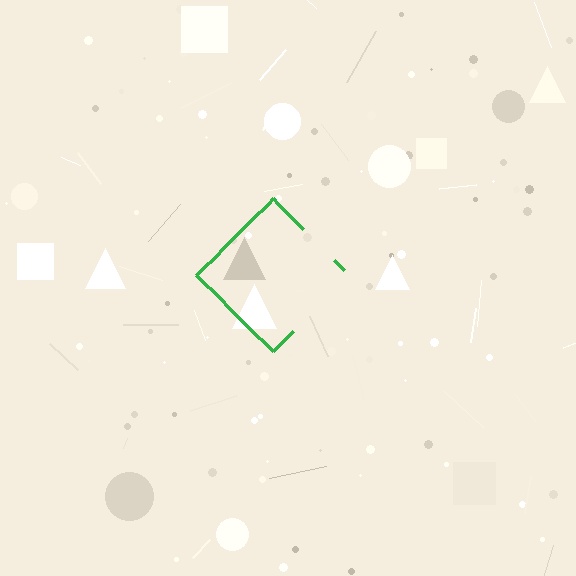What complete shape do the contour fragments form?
The contour fragments form a diamond.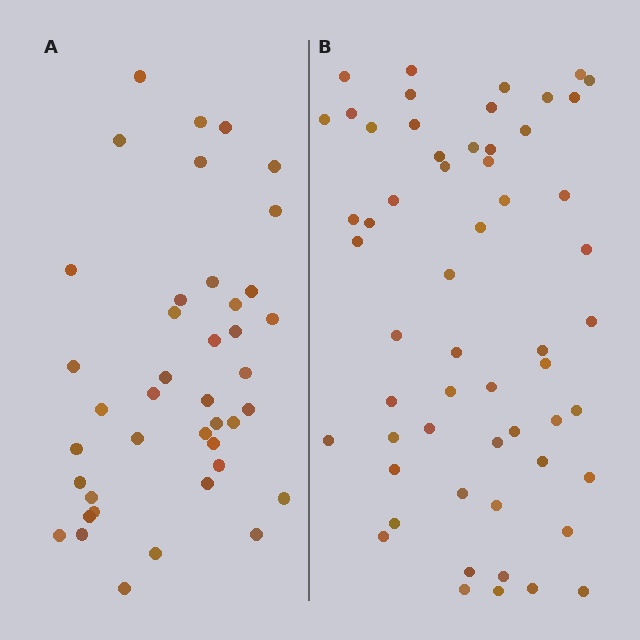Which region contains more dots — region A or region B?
Region B (the right region) has more dots.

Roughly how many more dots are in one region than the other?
Region B has approximately 15 more dots than region A.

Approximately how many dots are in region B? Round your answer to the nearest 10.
About 60 dots. (The exact count is 57, which rounds to 60.)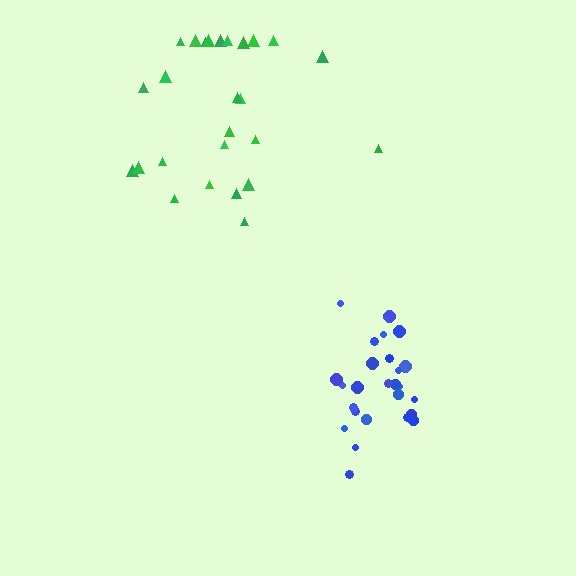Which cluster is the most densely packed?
Blue.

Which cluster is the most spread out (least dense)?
Green.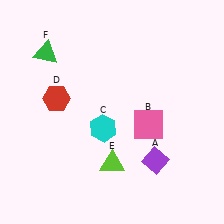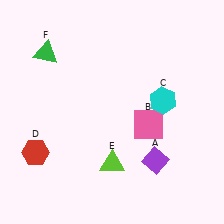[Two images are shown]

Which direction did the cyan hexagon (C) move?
The cyan hexagon (C) moved right.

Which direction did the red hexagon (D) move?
The red hexagon (D) moved down.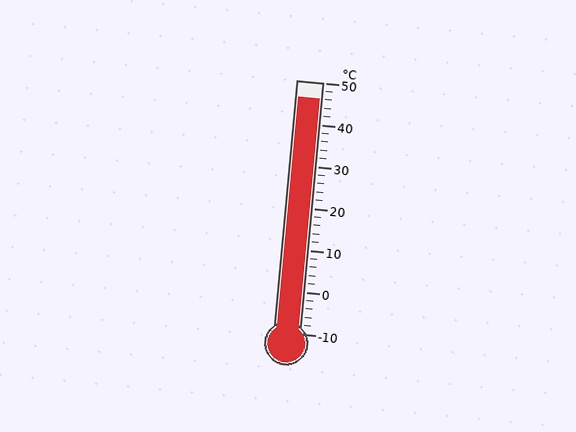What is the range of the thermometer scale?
The thermometer scale ranges from -10°C to 50°C.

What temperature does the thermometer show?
The thermometer shows approximately 46°C.